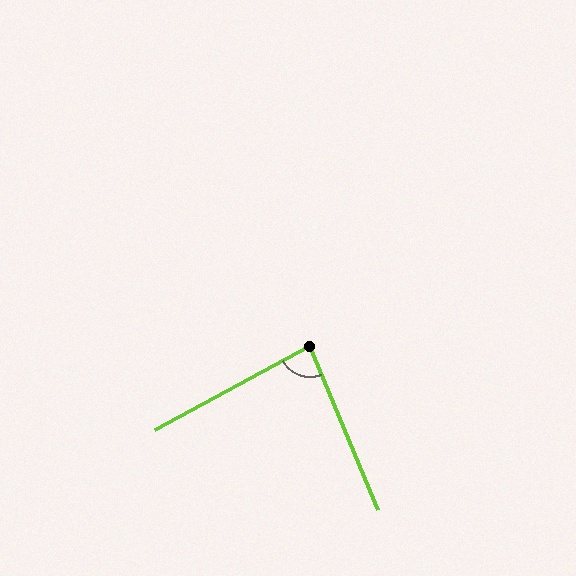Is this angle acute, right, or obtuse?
It is acute.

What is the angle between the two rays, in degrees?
Approximately 84 degrees.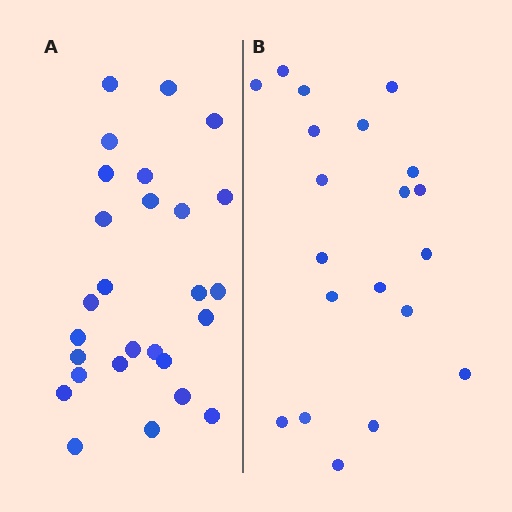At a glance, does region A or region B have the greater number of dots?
Region A (the left region) has more dots.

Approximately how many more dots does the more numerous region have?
Region A has roughly 8 or so more dots than region B.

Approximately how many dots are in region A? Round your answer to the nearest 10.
About 30 dots. (The exact count is 27, which rounds to 30.)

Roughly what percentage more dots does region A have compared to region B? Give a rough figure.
About 35% more.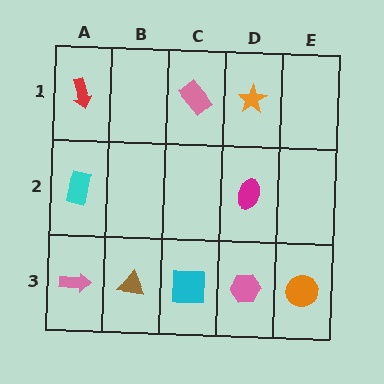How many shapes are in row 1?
3 shapes.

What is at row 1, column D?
An orange star.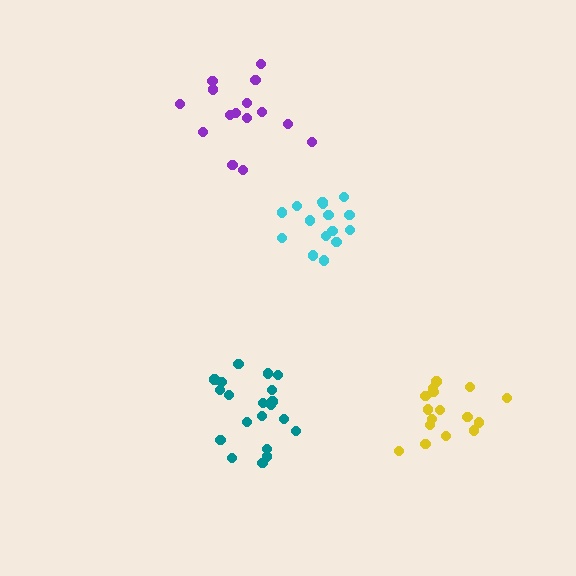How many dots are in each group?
Group 1: 20 dots, Group 2: 15 dots, Group 3: 17 dots, Group 4: 15 dots (67 total).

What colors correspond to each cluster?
The clusters are colored: teal, cyan, yellow, purple.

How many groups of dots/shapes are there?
There are 4 groups.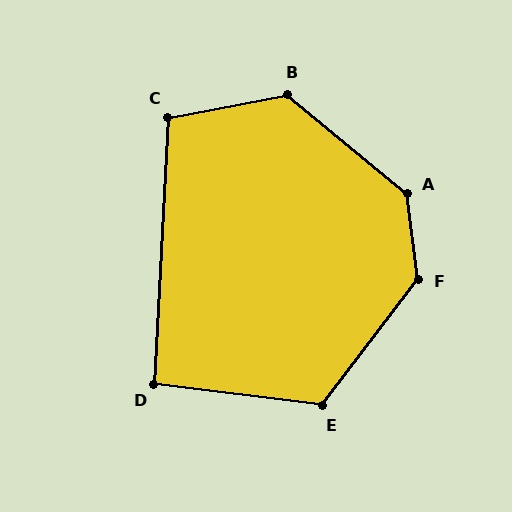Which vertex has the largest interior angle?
A, at approximately 136 degrees.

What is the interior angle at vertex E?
Approximately 120 degrees (obtuse).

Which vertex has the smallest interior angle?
D, at approximately 94 degrees.